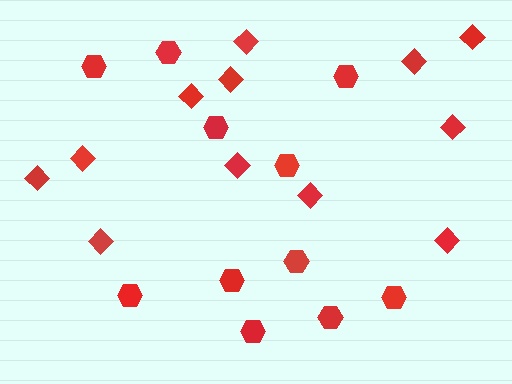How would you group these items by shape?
There are 2 groups: one group of diamonds (12) and one group of hexagons (11).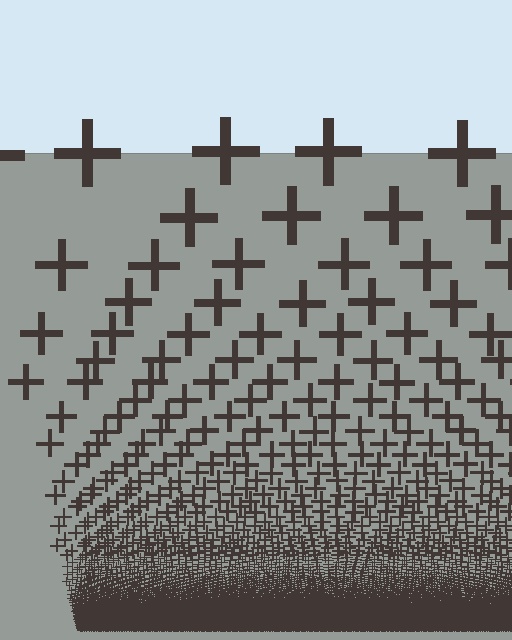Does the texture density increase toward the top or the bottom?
Density increases toward the bottom.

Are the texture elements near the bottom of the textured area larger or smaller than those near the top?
Smaller. The gradient is inverted — elements near the bottom are smaller and denser.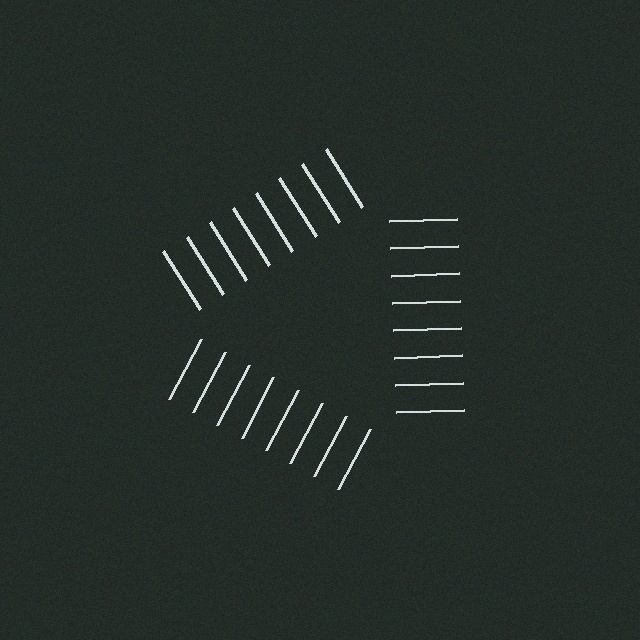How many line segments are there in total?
24 — 8 along each of the 3 edges.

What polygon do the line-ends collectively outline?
An illusory triangle — the line segments terminate on its edges but no continuous stroke is drawn.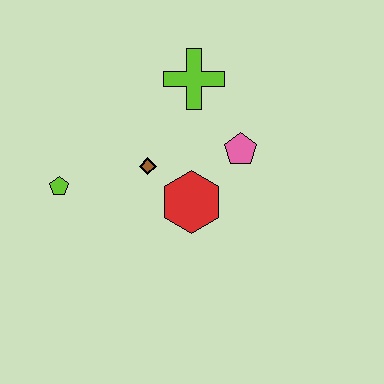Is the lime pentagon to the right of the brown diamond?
No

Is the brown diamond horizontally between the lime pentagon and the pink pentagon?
Yes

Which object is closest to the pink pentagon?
The red hexagon is closest to the pink pentagon.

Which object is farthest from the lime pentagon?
The pink pentagon is farthest from the lime pentagon.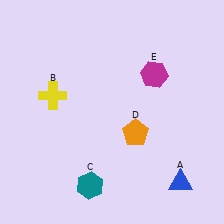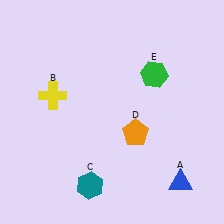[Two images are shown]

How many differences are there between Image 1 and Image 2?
There is 1 difference between the two images.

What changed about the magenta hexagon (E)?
In Image 1, E is magenta. In Image 2, it changed to green.